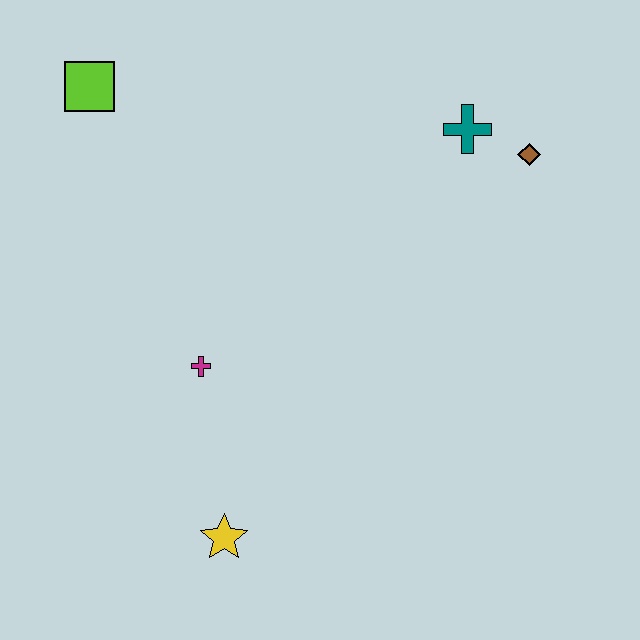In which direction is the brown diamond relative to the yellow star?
The brown diamond is above the yellow star.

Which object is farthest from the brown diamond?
The yellow star is farthest from the brown diamond.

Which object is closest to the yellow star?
The magenta cross is closest to the yellow star.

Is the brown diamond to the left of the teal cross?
No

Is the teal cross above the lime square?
No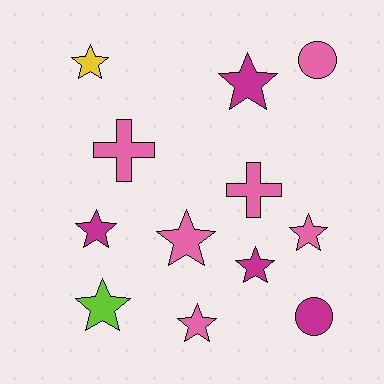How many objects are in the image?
There are 12 objects.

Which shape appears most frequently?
Star, with 8 objects.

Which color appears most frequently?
Pink, with 6 objects.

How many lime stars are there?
There is 1 lime star.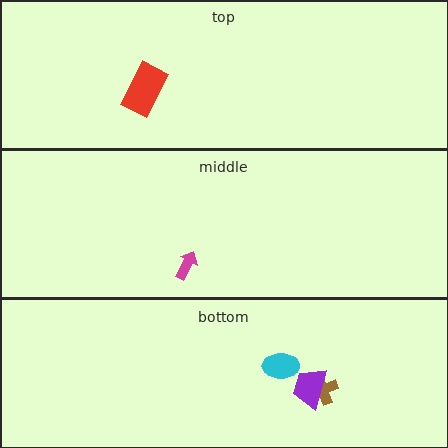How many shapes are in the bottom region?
3.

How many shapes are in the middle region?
1.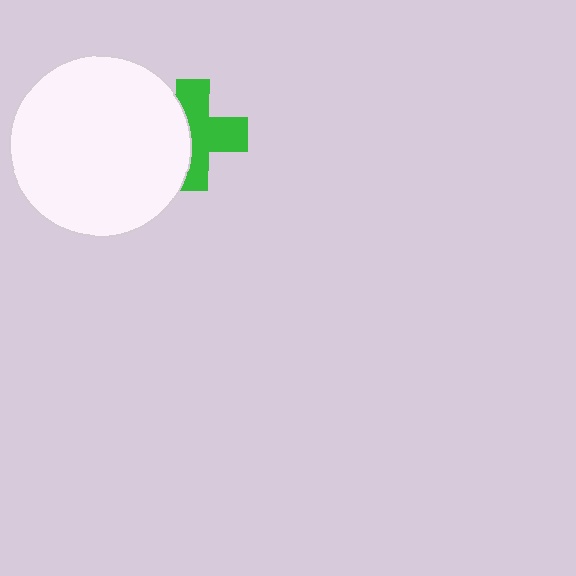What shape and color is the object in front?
The object in front is a white circle.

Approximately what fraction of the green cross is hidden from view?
Roughly 39% of the green cross is hidden behind the white circle.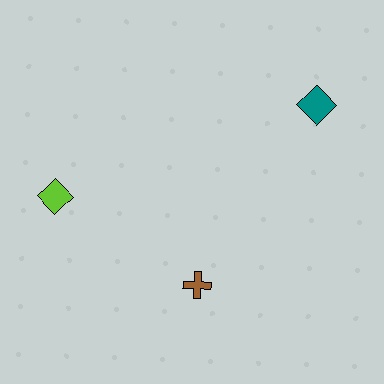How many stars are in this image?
There are no stars.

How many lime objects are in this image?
There is 1 lime object.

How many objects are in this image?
There are 3 objects.